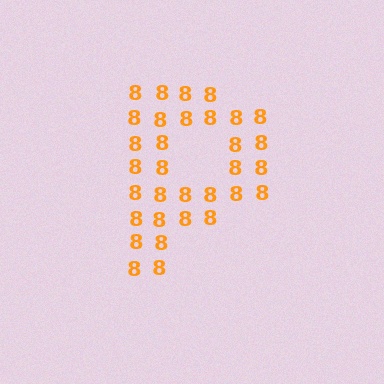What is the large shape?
The large shape is the letter P.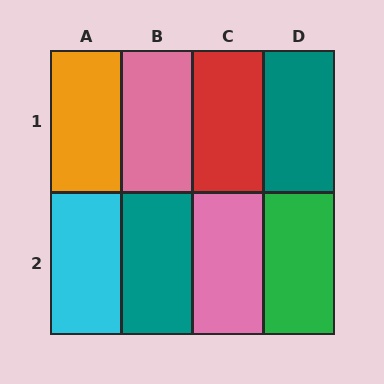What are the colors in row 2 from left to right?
Cyan, teal, pink, green.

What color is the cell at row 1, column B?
Pink.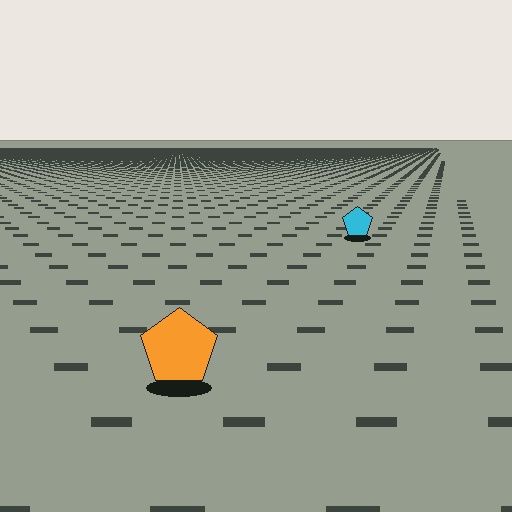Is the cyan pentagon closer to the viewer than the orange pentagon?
No. The orange pentagon is closer — you can tell from the texture gradient: the ground texture is coarser near it.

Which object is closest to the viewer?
The orange pentagon is closest. The texture marks near it are larger and more spread out.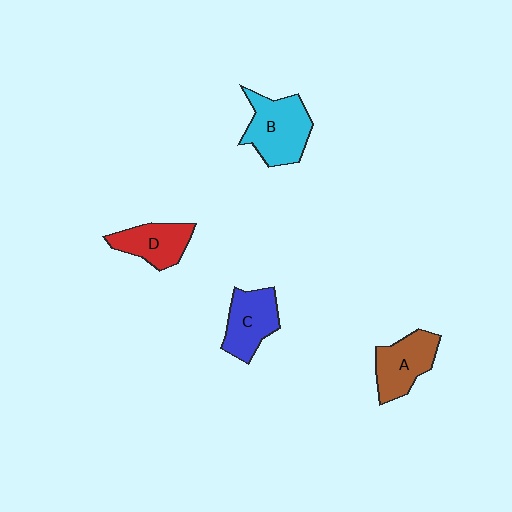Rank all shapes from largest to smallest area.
From largest to smallest: B (cyan), A (brown), C (blue), D (red).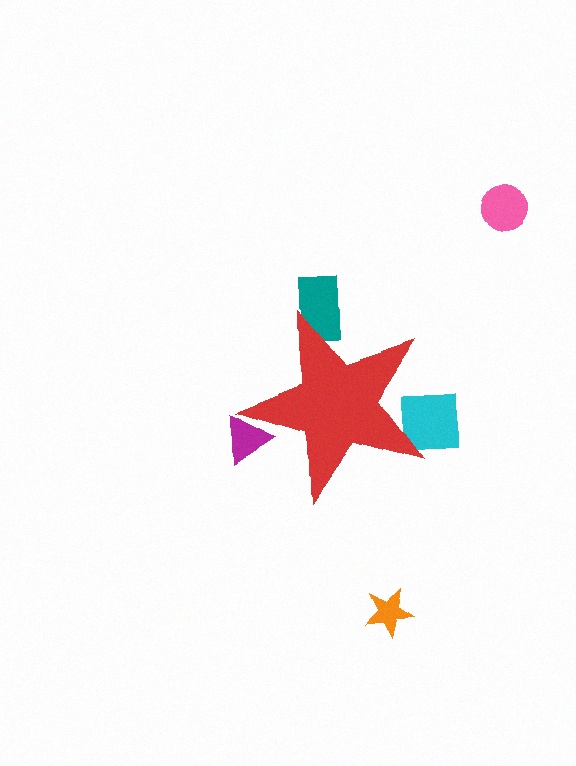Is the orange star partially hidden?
No, the orange star is fully visible.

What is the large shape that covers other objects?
A red star.